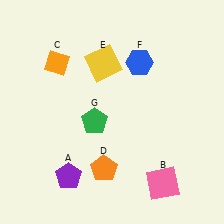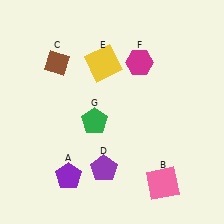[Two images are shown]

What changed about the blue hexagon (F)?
In Image 1, F is blue. In Image 2, it changed to magenta.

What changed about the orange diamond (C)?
In Image 1, C is orange. In Image 2, it changed to brown.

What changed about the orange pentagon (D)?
In Image 1, D is orange. In Image 2, it changed to purple.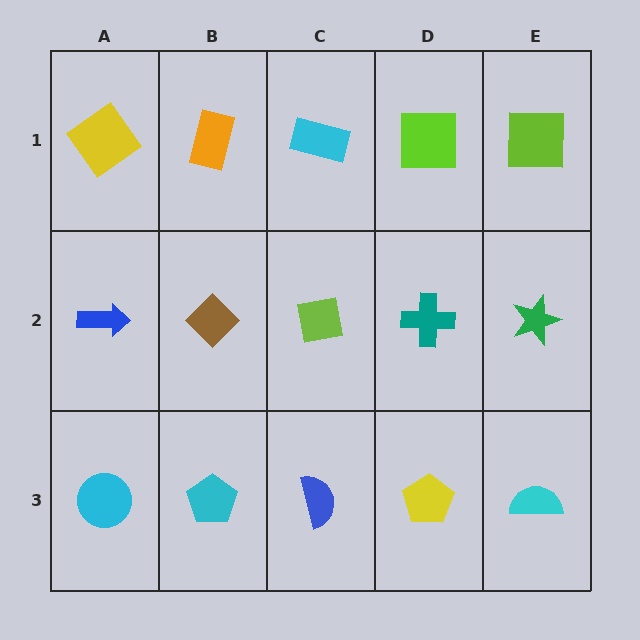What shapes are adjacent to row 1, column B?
A brown diamond (row 2, column B), a yellow diamond (row 1, column A), a cyan rectangle (row 1, column C).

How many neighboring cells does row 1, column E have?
2.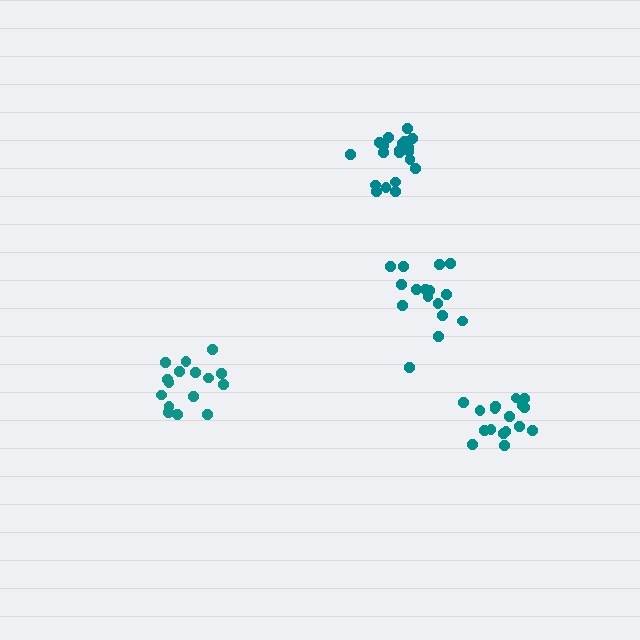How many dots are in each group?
Group 1: 16 dots, Group 2: 17 dots, Group 3: 20 dots, Group 4: 16 dots (69 total).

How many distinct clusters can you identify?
There are 4 distinct clusters.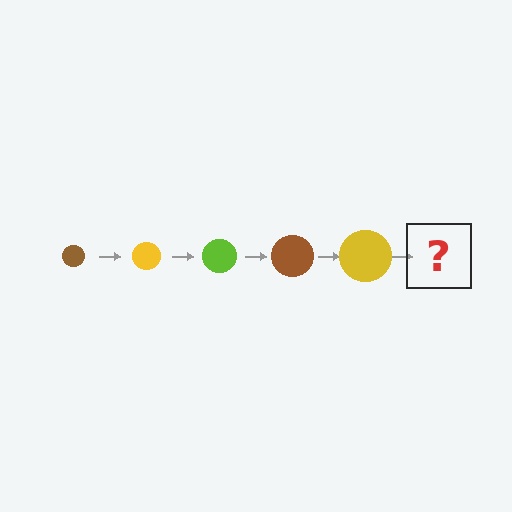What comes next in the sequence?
The next element should be a lime circle, larger than the previous one.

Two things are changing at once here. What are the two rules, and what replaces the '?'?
The two rules are that the circle grows larger each step and the color cycles through brown, yellow, and lime. The '?' should be a lime circle, larger than the previous one.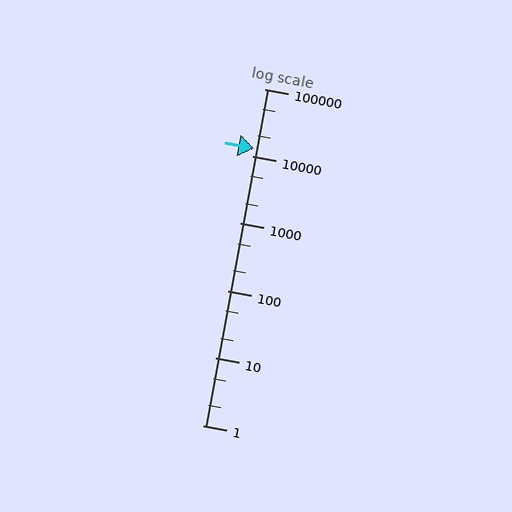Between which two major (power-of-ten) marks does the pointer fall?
The pointer is between 10000 and 100000.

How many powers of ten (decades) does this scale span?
The scale spans 5 decades, from 1 to 100000.